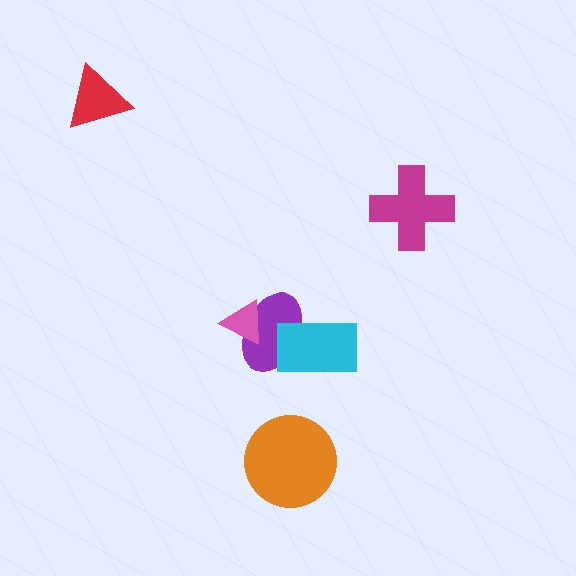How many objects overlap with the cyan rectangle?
1 object overlaps with the cyan rectangle.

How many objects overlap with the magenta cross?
0 objects overlap with the magenta cross.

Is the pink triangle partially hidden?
No, no other shape covers it.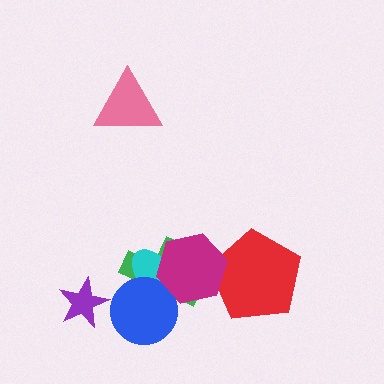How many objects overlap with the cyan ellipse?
3 objects overlap with the cyan ellipse.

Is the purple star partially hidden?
No, no other shape covers it.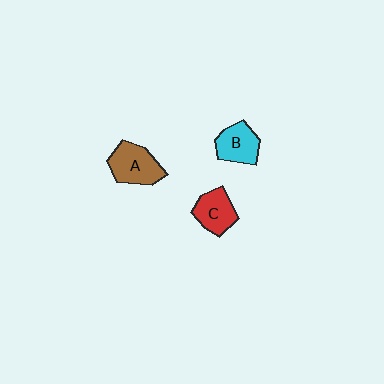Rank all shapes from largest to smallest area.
From largest to smallest: A (brown), B (cyan), C (red).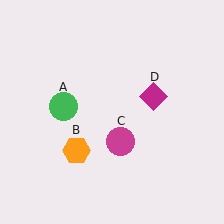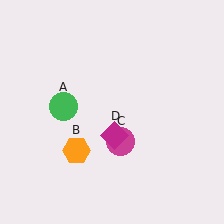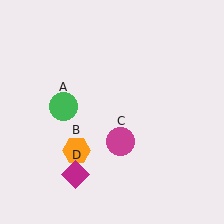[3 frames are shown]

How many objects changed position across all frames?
1 object changed position: magenta diamond (object D).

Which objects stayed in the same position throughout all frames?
Green circle (object A) and orange hexagon (object B) and magenta circle (object C) remained stationary.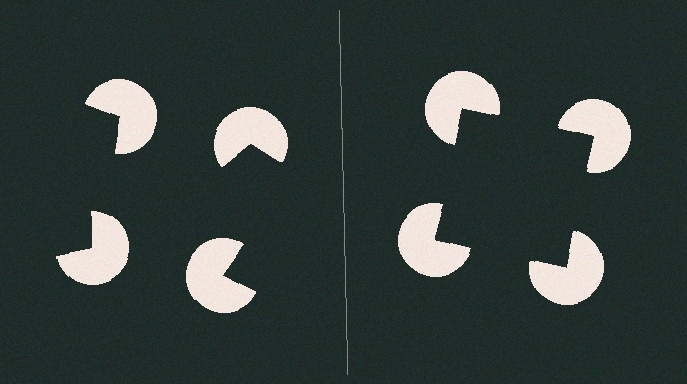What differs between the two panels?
The pac-man discs are positioned identically on both sides; only the wedge orientations differ. On the right they align to a square; on the left they are misaligned.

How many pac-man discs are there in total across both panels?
8 — 4 on each side.